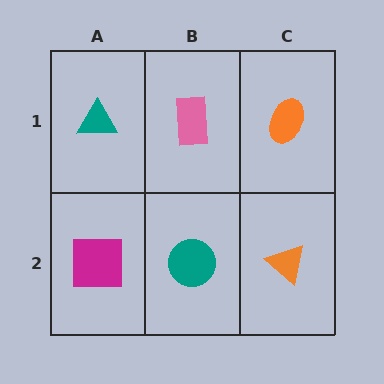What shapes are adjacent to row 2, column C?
An orange ellipse (row 1, column C), a teal circle (row 2, column B).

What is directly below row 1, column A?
A magenta square.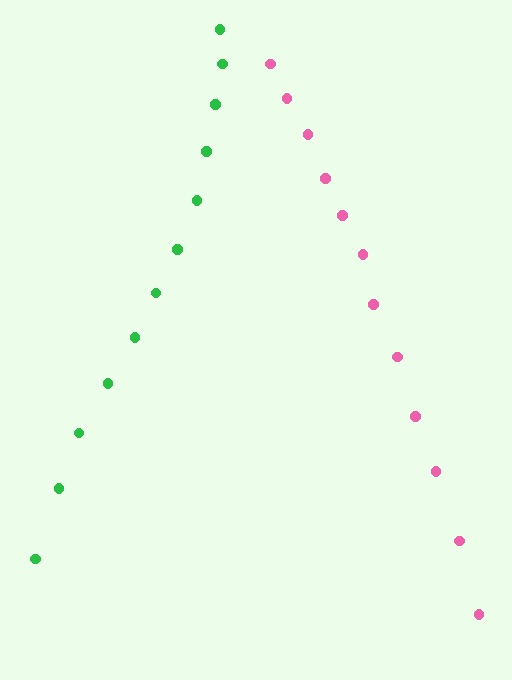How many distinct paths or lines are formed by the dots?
There are 2 distinct paths.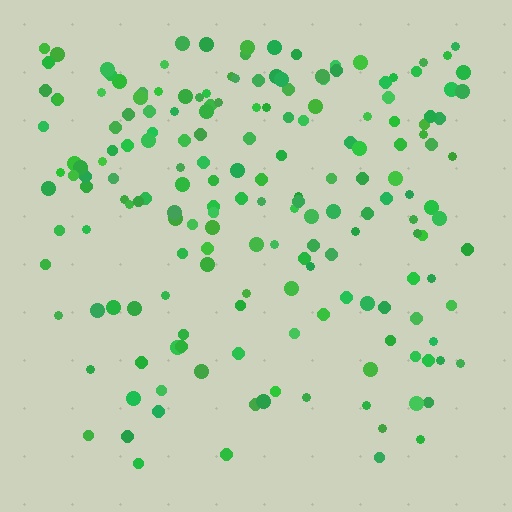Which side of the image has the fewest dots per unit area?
The bottom.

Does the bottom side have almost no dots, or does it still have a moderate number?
Still a moderate number, just noticeably fewer than the top.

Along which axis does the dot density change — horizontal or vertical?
Vertical.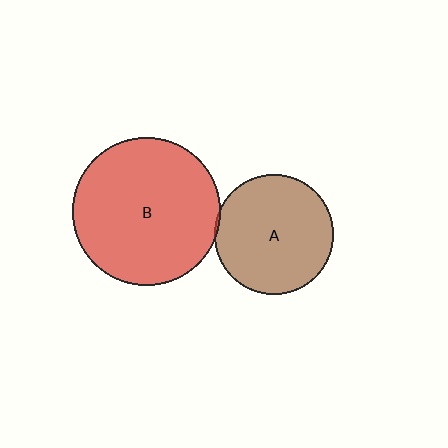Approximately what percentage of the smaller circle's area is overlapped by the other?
Approximately 5%.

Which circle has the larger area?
Circle B (red).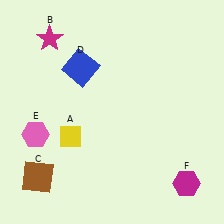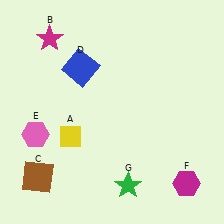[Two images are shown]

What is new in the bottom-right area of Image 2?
A green star (G) was added in the bottom-right area of Image 2.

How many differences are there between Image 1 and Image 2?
There is 1 difference between the two images.